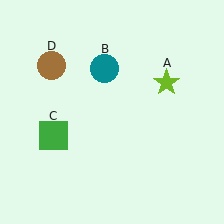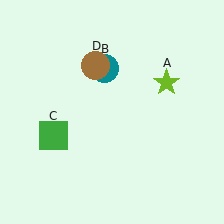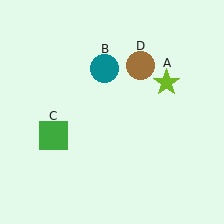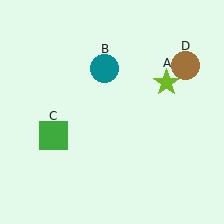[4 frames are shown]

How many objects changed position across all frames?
1 object changed position: brown circle (object D).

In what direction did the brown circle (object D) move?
The brown circle (object D) moved right.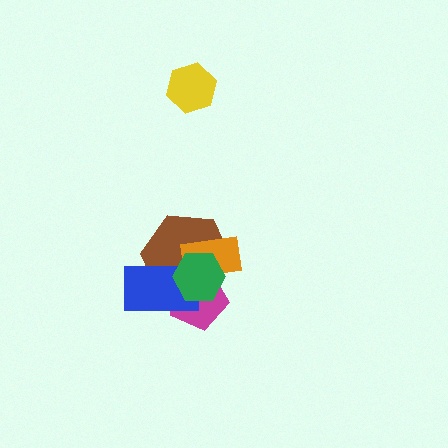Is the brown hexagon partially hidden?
Yes, it is partially covered by another shape.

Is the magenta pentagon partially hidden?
Yes, it is partially covered by another shape.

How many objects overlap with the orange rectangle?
4 objects overlap with the orange rectangle.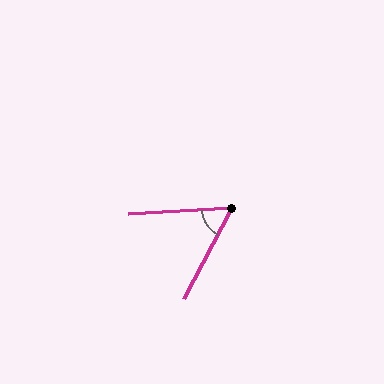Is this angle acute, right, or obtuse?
It is acute.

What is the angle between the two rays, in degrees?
Approximately 59 degrees.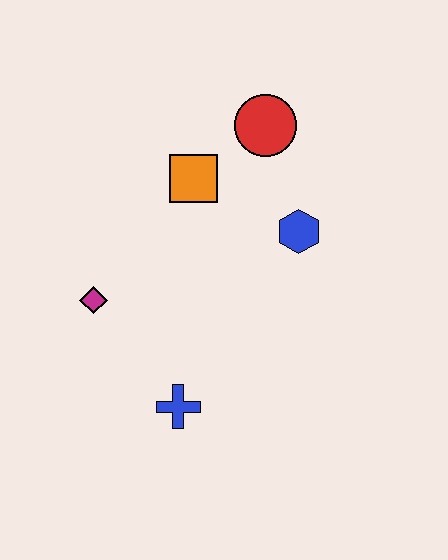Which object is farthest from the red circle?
The blue cross is farthest from the red circle.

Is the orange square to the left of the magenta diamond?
No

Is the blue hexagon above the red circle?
No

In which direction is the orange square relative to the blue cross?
The orange square is above the blue cross.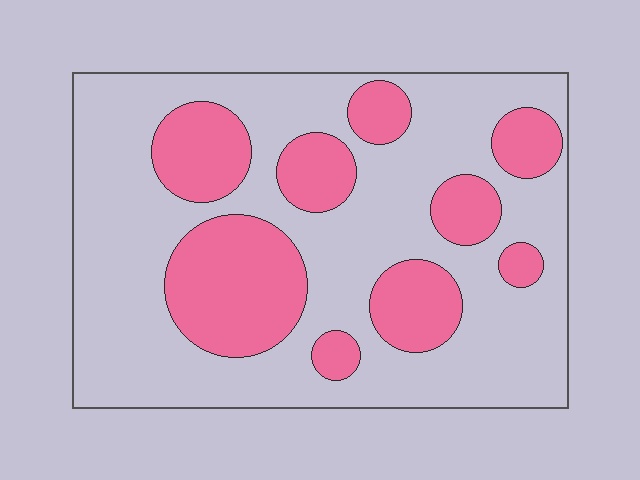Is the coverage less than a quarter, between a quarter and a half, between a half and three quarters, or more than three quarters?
Between a quarter and a half.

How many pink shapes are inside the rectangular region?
9.